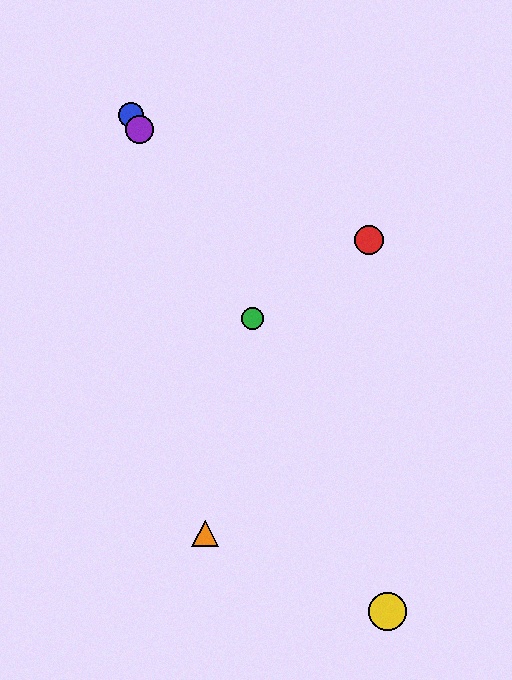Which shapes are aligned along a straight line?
The blue circle, the green circle, the purple circle are aligned along a straight line.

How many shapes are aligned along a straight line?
3 shapes (the blue circle, the green circle, the purple circle) are aligned along a straight line.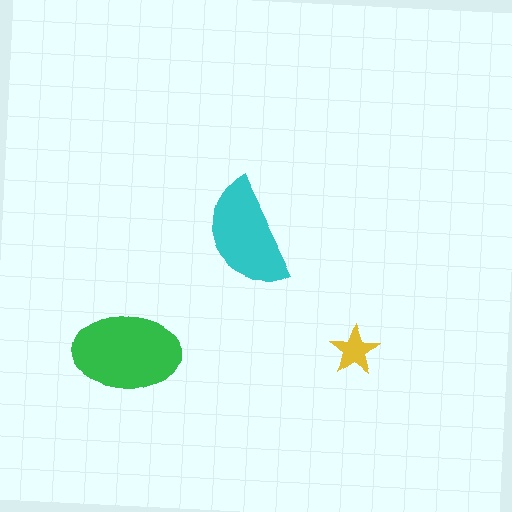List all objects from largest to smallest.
The green ellipse, the cyan semicircle, the yellow star.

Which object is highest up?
The cyan semicircle is topmost.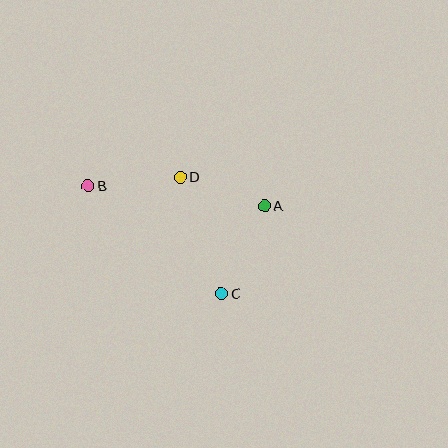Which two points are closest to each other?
Points A and D are closest to each other.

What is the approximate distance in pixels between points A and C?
The distance between A and C is approximately 98 pixels.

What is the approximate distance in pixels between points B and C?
The distance between B and C is approximately 172 pixels.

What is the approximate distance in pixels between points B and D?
The distance between B and D is approximately 93 pixels.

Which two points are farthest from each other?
Points A and B are farthest from each other.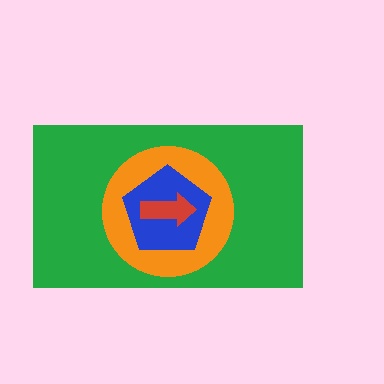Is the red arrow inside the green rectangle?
Yes.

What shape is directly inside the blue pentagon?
The red arrow.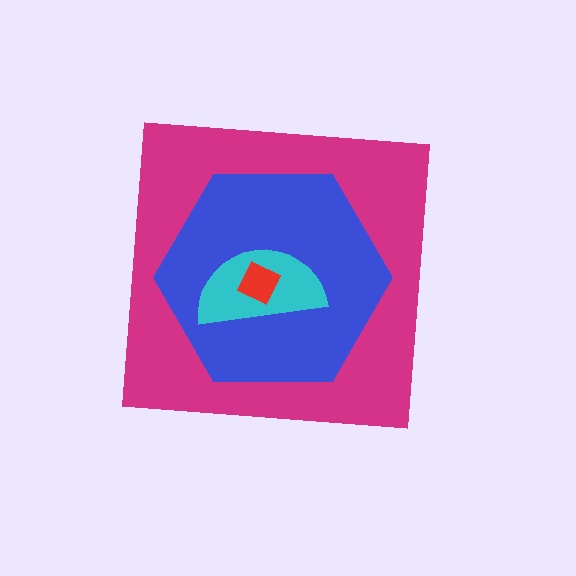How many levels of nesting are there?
4.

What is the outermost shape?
The magenta square.